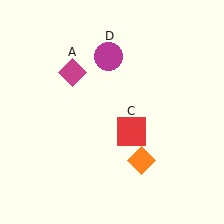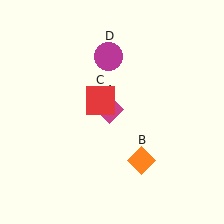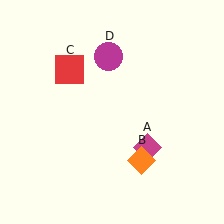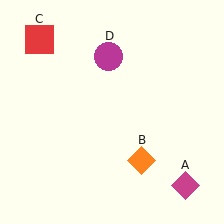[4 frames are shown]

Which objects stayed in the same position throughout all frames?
Orange diamond (object B) and magenta circle (object D) remained stationary.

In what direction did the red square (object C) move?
The red square (object C) moved up and to the left.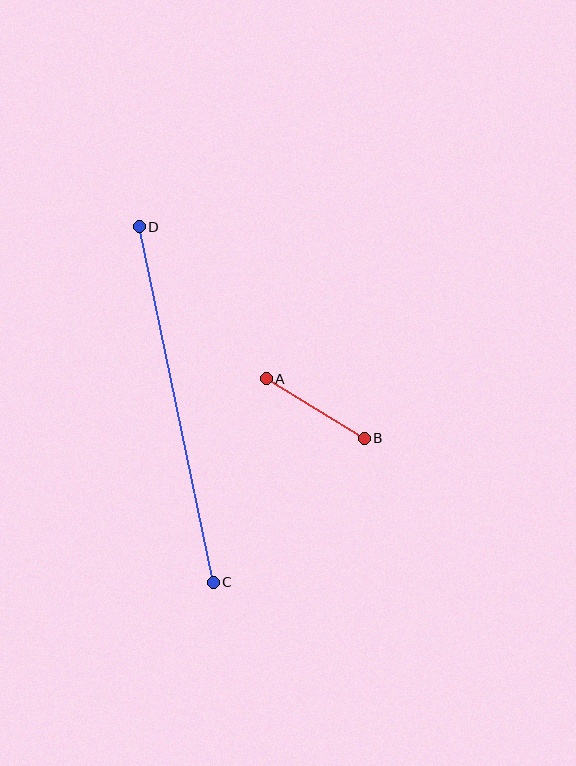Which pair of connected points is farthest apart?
Points C and D are farthest apart.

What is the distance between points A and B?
The distance is approximately 115 pixels.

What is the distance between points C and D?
The distance is approximately 363 pixels.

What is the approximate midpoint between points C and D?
The midpoint is at approximately (176, 404) pixels.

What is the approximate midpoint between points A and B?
The midpoint is at approximately (315, 409) pixels.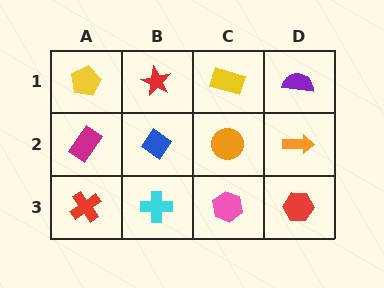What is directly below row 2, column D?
A red hexagon.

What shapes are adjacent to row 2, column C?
A yellow rectangle (row 1, column C), a pink hexagon (row 3, column C), a blue diamond (row 2, column B), an orange arrow (row 2, column D).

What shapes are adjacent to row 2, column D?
A purple semicircle (row 1, column D), a red hexagon (row 3, column D), an orange circle (row 2, column C).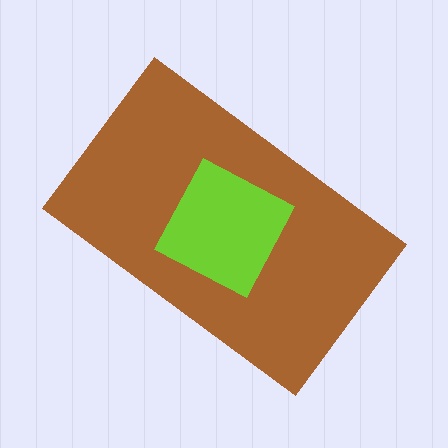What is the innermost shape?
The lime square.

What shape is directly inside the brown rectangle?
The lime square.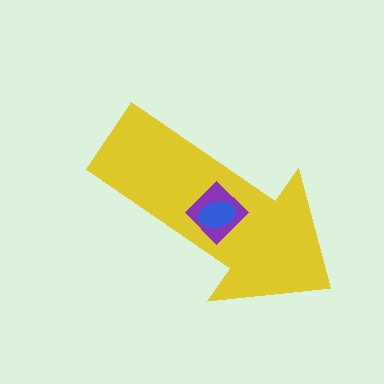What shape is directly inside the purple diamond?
The blue ellipse.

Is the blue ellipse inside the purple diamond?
Yes.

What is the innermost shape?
The blue ellipse.